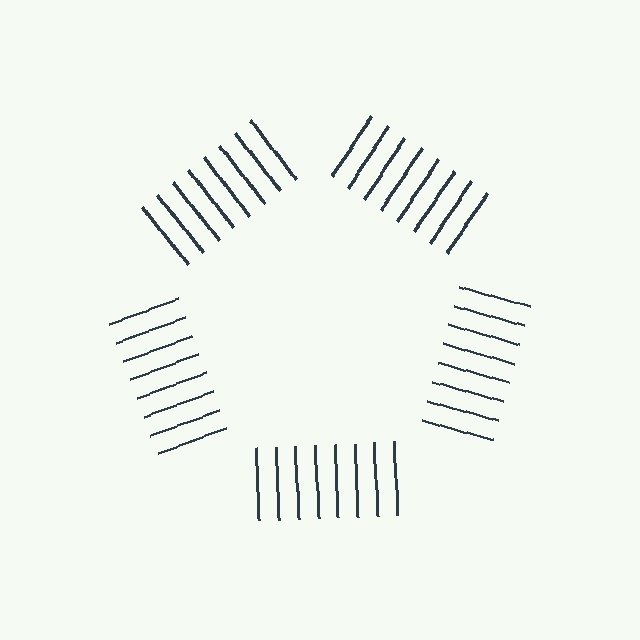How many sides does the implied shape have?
5 sides — the line-ends trace a pentagon.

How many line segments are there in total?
40 — 8 along each of the 5 edges.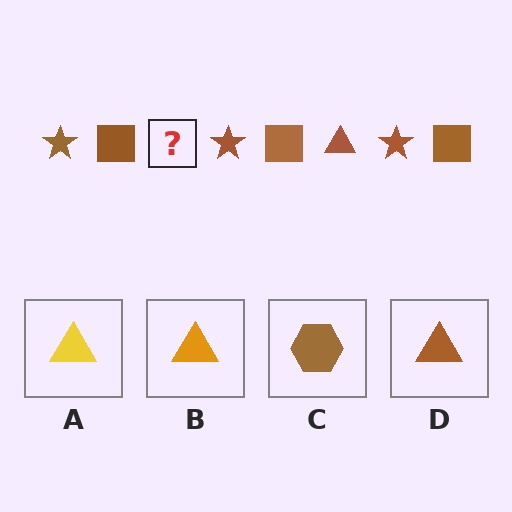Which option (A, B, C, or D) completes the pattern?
D.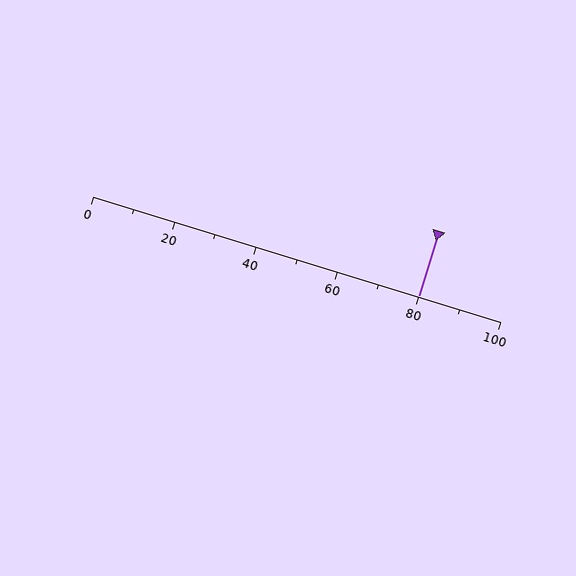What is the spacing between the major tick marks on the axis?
The major ticks are spaced 20 apart.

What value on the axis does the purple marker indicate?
The marker indicates approximately 80.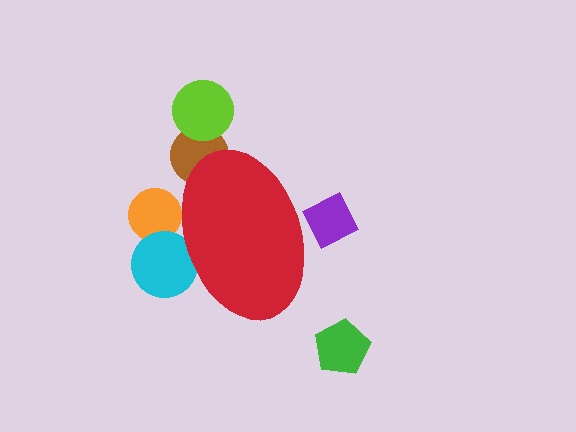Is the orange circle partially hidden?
Yes, the orange circle is partially hidden behind the red ellipse.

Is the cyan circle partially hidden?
Yes, the cyan circle is partially hidden behind the red ellipse.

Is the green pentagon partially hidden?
No, the green pentagon is fully visible.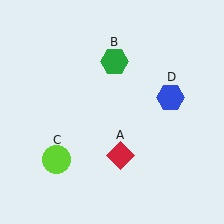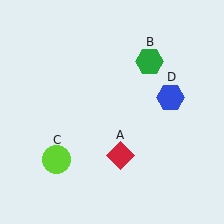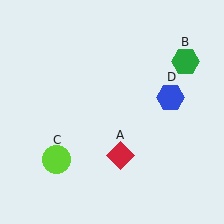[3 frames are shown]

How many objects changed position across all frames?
1 object changed position: green hexagon (object B).